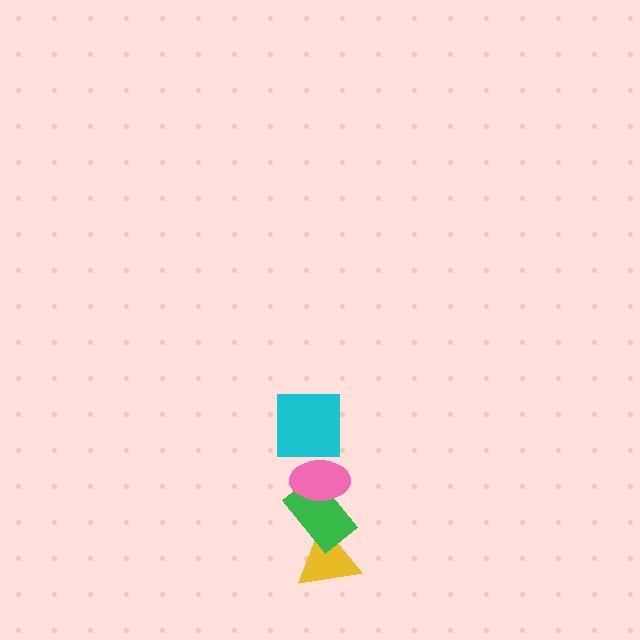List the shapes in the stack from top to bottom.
From top to bottom: the cyan square, the pink ellipse, the green rectangle, the yellow triangle.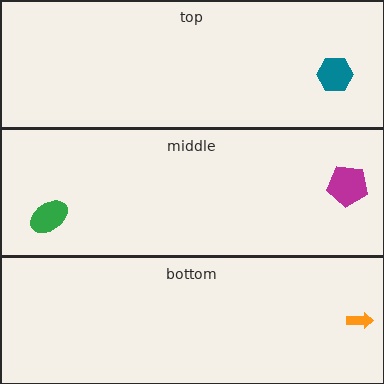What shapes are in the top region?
The teal hexagon.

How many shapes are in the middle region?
2.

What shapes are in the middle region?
The magenta pentagon, the green ellipse.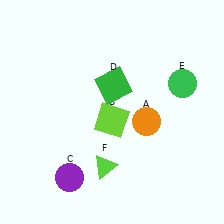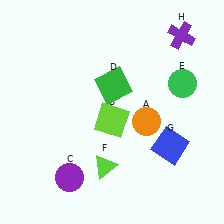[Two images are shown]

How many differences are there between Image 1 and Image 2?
There are 2 differences between the two images.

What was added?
A blue square (G), a purple cross (H) were added in Image 2.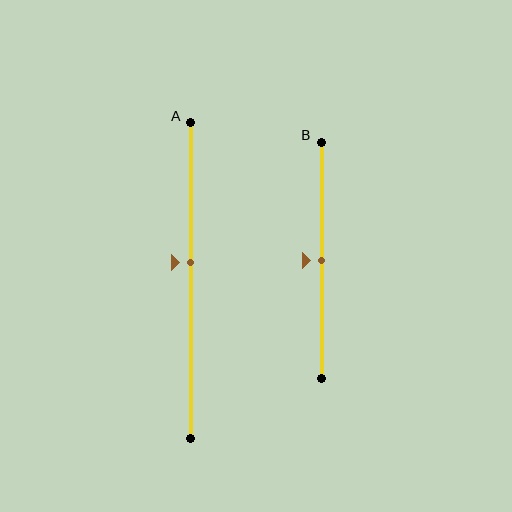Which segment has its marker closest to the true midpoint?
Segment B has its marker closest to the true midpoint.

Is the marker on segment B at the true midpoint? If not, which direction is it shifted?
Yes, the marker on segment B is at the true midpoint.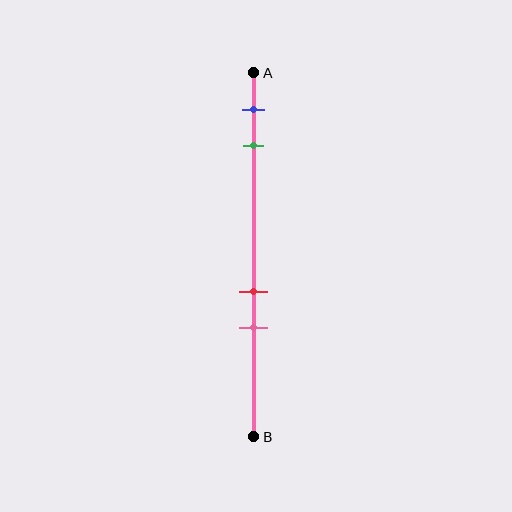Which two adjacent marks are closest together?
The red and pink marks are the closest adjacent pair.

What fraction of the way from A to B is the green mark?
The green mark is approximately 20% (0.2) of the way from A to B.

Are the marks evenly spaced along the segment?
No, the marks are not evenly spaced.